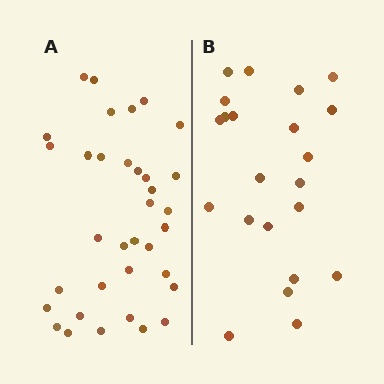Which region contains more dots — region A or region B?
Region A (the left region) has more dots.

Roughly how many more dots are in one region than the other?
Region A has approximately 15 more dots than region B.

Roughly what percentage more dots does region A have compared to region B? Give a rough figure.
About 60% more.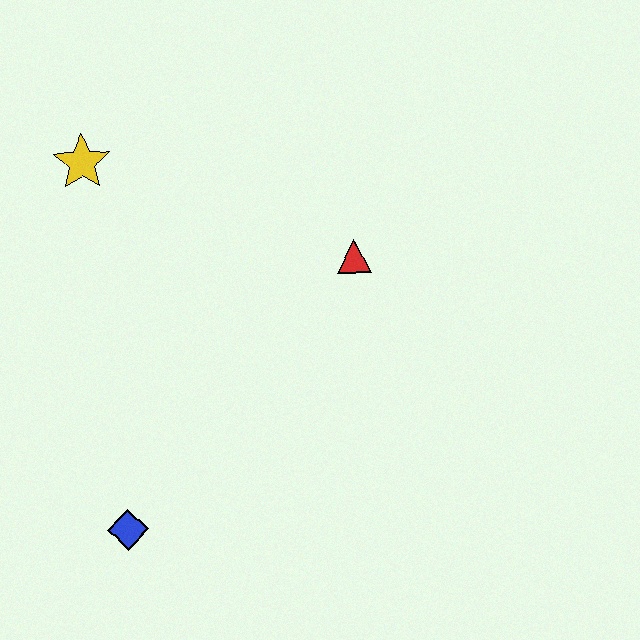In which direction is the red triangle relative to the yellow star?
The red triangle is to the right of the yellow star.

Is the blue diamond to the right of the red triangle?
No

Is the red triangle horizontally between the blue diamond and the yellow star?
No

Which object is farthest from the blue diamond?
The yellow star is farthest from the blue diamond.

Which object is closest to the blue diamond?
The red triangle is closest to the blue diamond.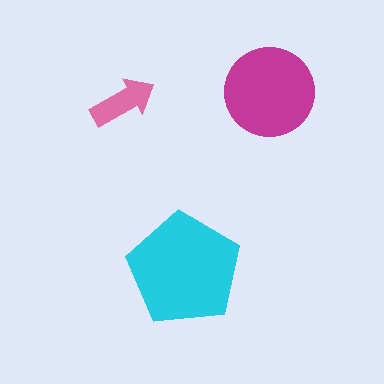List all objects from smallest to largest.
The pink arrow, the magenta circle, the cyan pentagon.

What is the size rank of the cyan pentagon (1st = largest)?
1st.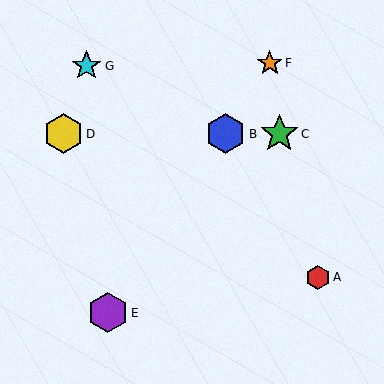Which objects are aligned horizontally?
Objects B, C, D are aligned horizontally.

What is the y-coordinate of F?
Object F is at y≈63.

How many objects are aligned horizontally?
3 objects (B, C, D) are aligned horizontally.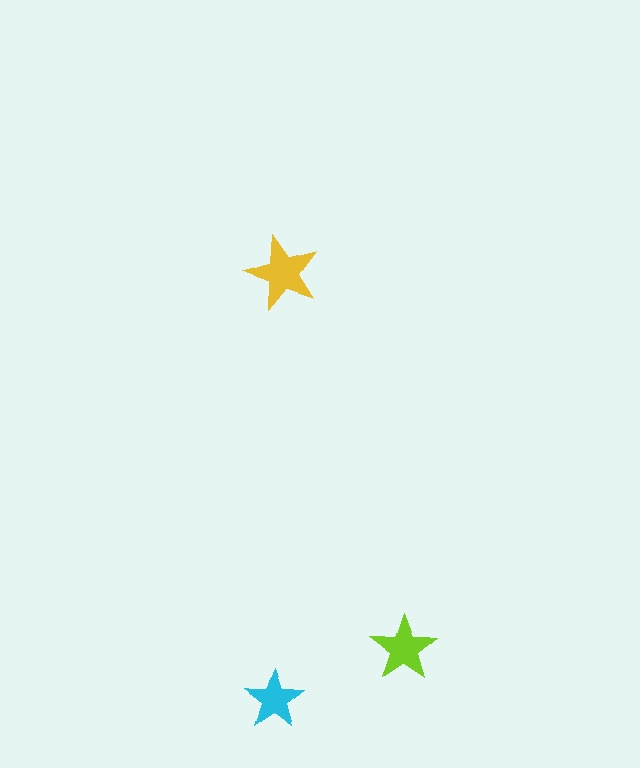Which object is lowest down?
The cyan star is bottommost.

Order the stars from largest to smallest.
the yellow one, the lime one, the cyan one.